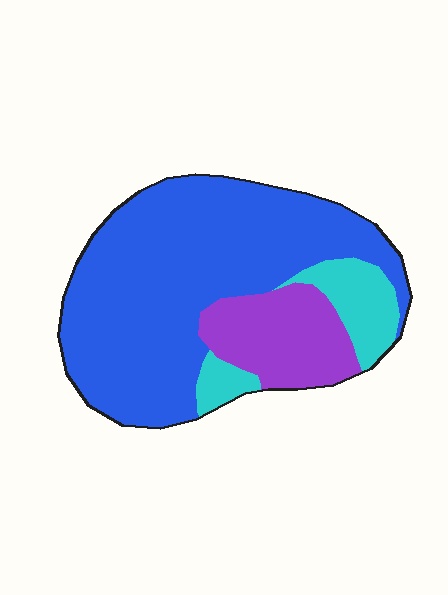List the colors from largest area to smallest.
From largest to smallest: blue, purple, cyan.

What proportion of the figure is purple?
Purple takes up about one fifth (1/5) of the figure.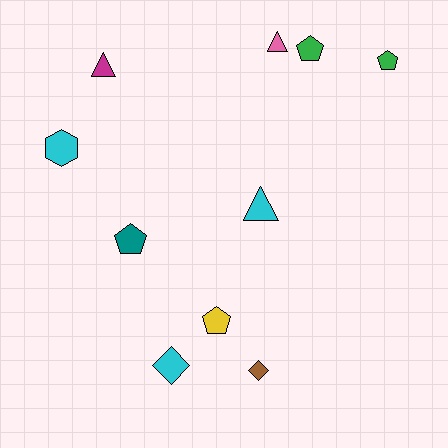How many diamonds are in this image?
There are 2 diamonds.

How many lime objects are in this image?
There are no lime objects.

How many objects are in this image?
There are 10 objects.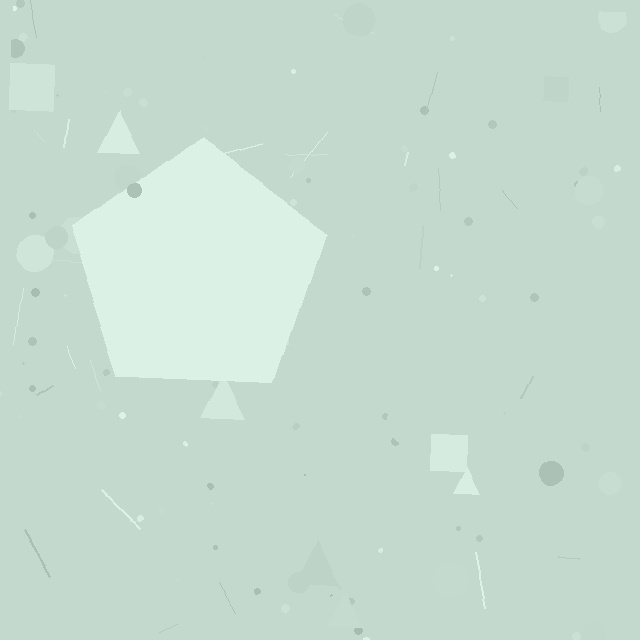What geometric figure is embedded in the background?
A pentagon is embedded in the background.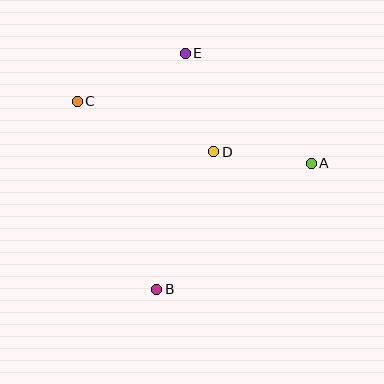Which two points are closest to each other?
Points A and D are closest to each other.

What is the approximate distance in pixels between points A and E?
The distance between A and E is approximately 167 pixels.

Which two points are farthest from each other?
Points A and C are farthest from each other.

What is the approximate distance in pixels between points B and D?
The distance between B and D is approximately 149 pixels.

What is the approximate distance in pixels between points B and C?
The distance between B and C is approximately 204 pixels.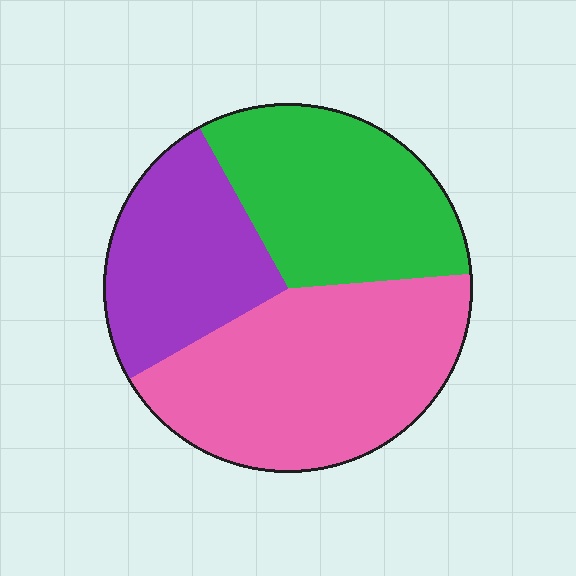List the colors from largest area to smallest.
From largest to smallest: pink, green, purple.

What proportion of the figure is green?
Green covers 32% of the figure.